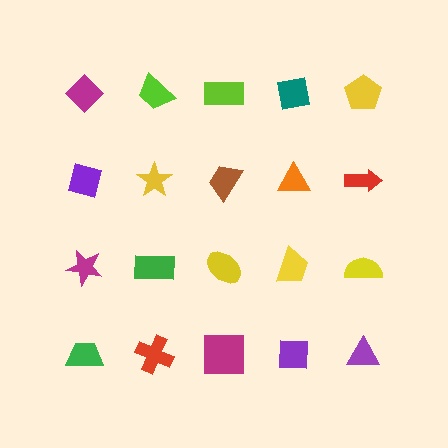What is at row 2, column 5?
A red arrow.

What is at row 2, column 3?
A brown trapezoid.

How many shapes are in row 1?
5 shapes.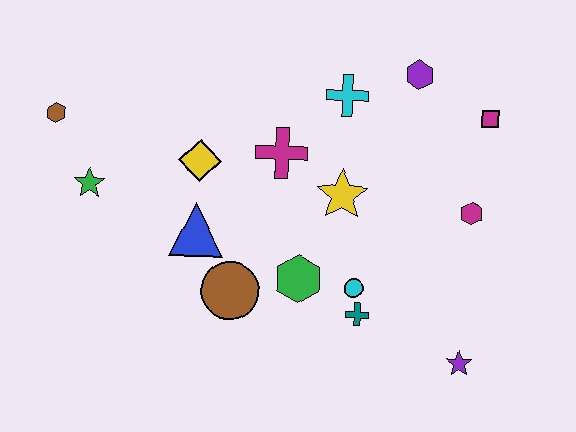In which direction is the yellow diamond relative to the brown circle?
The yellow diamond is above the brown circle.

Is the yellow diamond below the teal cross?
No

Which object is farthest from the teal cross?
The brown hexagon is farthest from the teal cross.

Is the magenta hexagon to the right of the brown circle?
Yes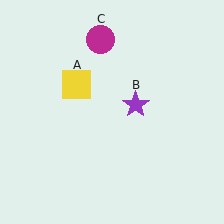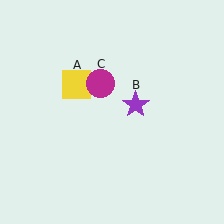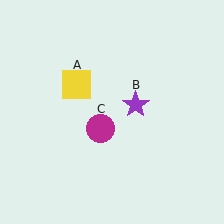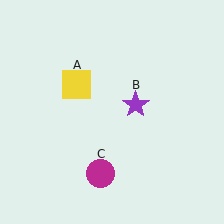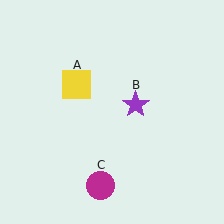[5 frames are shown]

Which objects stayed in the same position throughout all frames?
Yellow square (object A) and purple star (object B) remained stationary.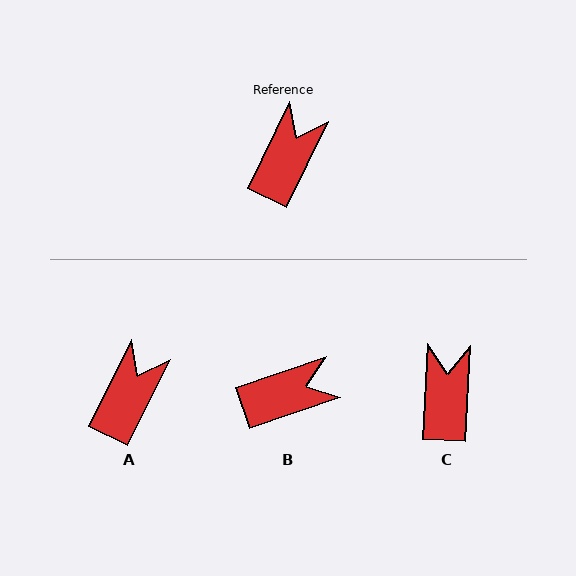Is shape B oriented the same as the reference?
No, it is off by about 45 degrees.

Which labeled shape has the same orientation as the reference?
A.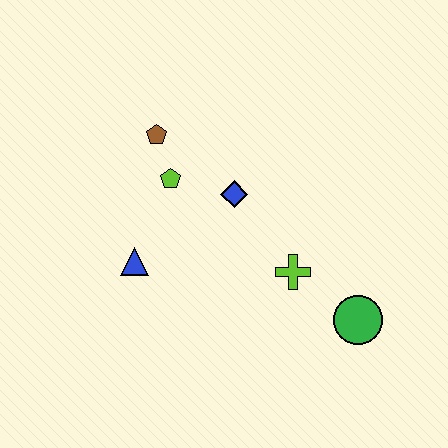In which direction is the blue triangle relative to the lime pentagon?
The blue triangle is below the lime pentagon.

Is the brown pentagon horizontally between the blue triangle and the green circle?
Yes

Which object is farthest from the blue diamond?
The green circle is farthest from the blue diamond.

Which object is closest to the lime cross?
The green circle is closest to the lime cross.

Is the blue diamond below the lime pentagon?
Yes